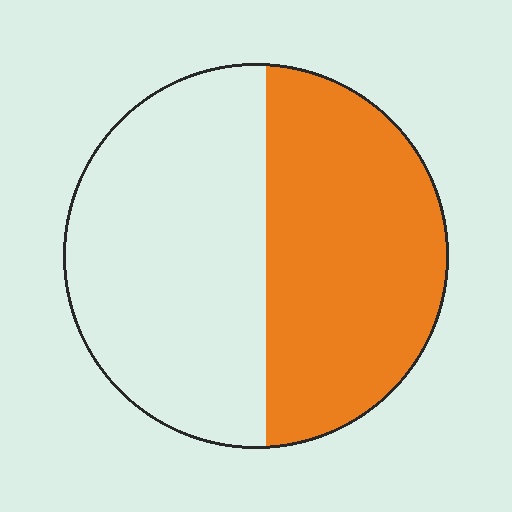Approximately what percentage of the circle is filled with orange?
Approximately 45%.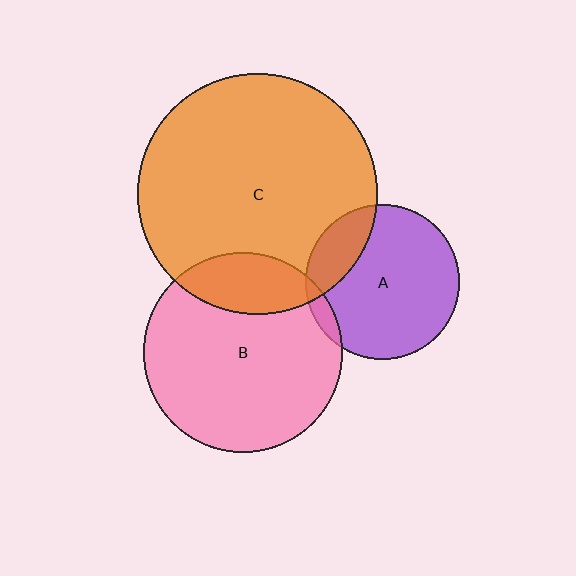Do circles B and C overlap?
Yes.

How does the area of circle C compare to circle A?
Approximately 2.4 times.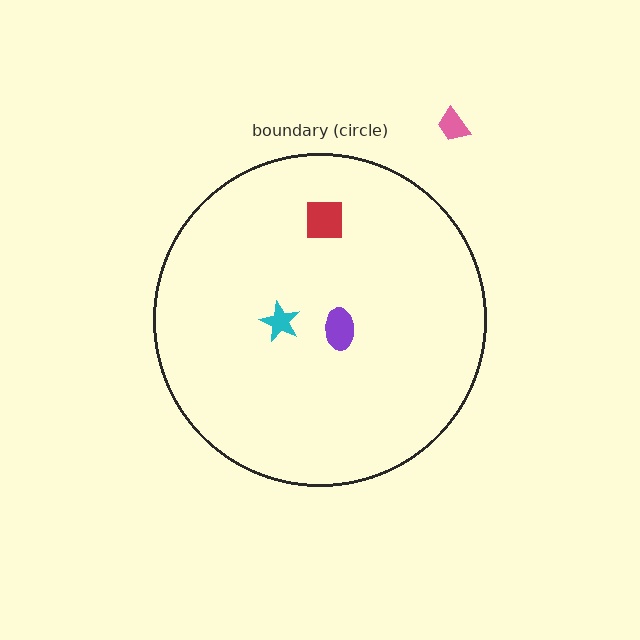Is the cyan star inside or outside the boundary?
Inside.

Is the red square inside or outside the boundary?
Inside.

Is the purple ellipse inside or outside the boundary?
Inside.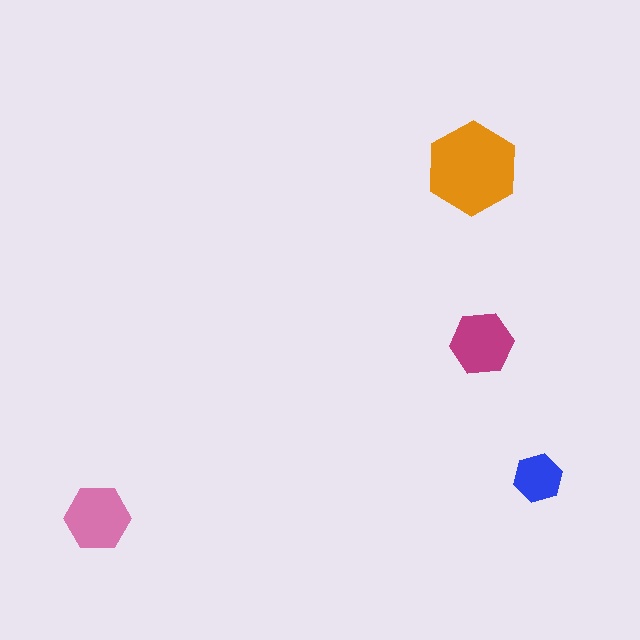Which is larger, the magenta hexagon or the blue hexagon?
The magenta one.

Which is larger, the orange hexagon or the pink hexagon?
The orange one.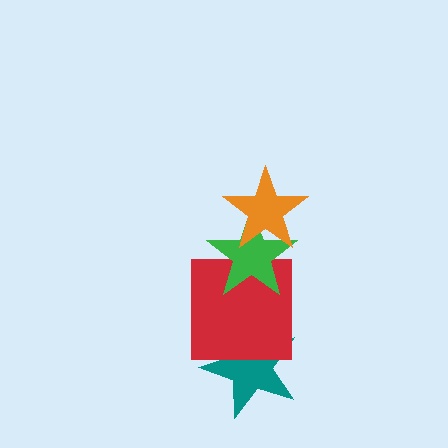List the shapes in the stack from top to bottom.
From top to bottom: the orange star, the green star, the red square, the teal star.